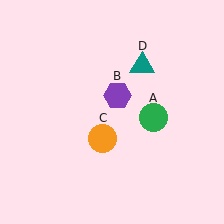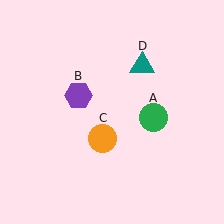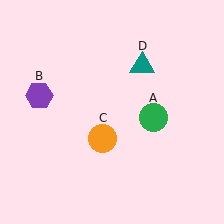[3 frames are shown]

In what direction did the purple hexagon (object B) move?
The purple hexagon (object B) moved left.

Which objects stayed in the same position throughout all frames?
Green circle (object A) and orange circle (object C) and teal triangle (object D) remained stationary.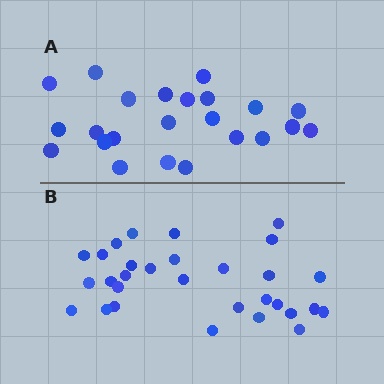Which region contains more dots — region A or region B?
Region B (the bottom region) has more dots.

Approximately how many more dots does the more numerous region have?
Region B has roughly 8 or so more dots than region A.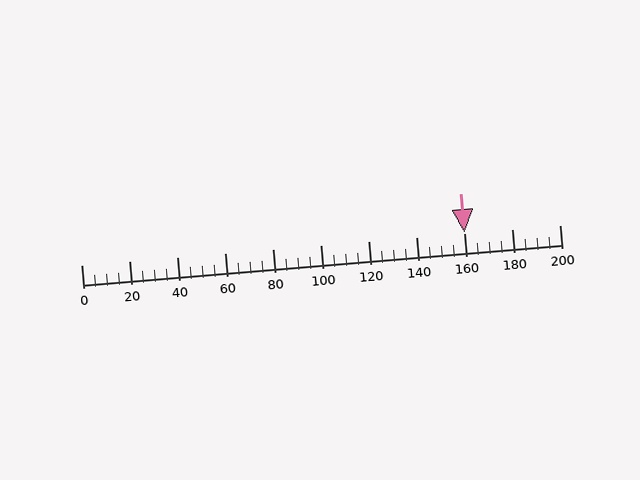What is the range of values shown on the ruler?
The ruler shows values from 0 to 200.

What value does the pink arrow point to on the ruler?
The pink arrow points to approximately 160.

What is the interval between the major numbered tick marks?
The major tick marks are spaced 20 units apart.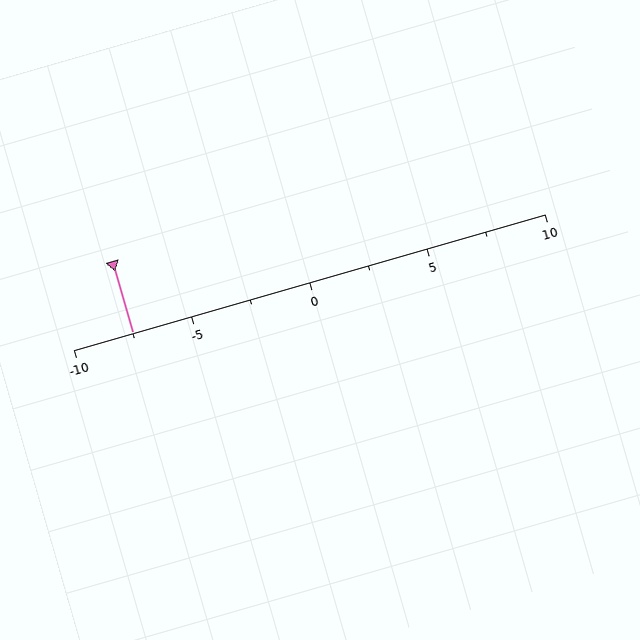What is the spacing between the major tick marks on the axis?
The major ticks are spaced 5 apart.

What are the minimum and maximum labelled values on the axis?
The axis runs from -10 to 10.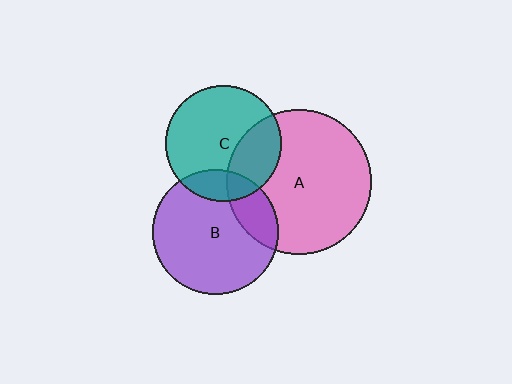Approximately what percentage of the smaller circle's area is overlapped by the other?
Approximately 20%.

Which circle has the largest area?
Circle A (pink).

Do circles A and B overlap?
Yes.